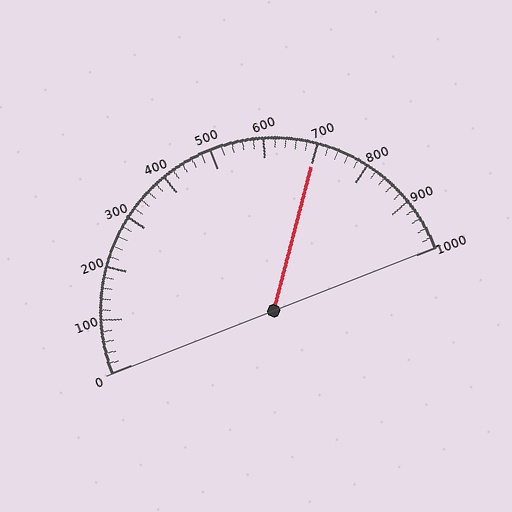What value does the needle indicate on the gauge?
The needle indicates approximately 700.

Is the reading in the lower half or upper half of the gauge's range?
The reading is in the upper half of the range (0 to 1000).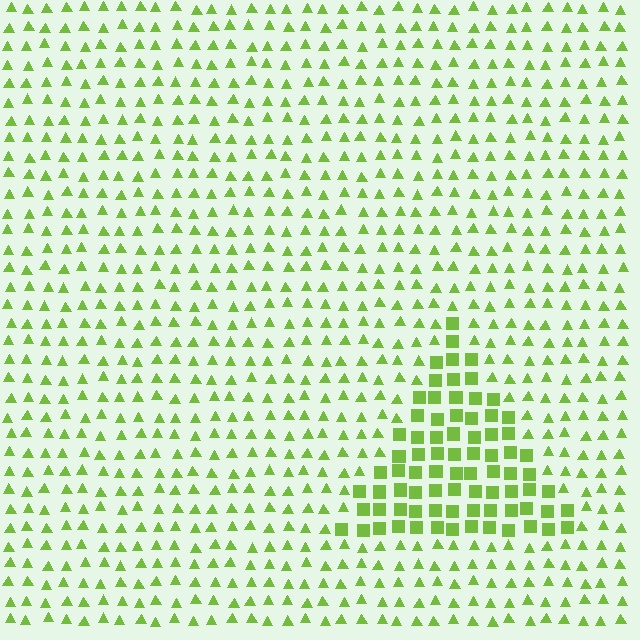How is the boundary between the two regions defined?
The boundary is defined by a change in element shape: squares inside vs. triangles outside. All elements share the same color and spacing.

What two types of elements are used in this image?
The image uses squares inside the triangle region and triangles outside it.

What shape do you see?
I see a triangle.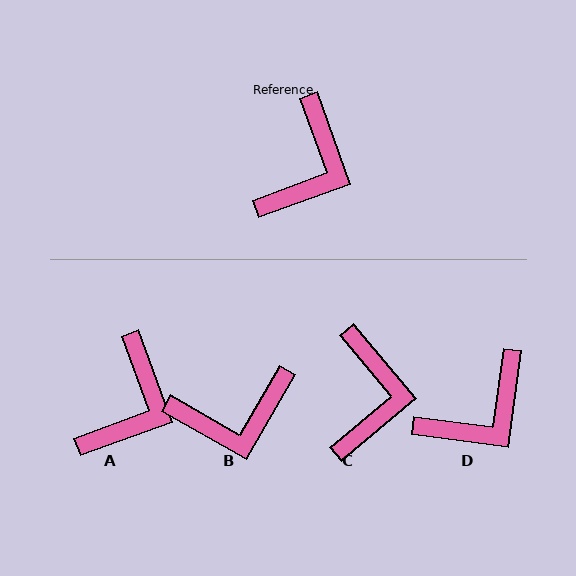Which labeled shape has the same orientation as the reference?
A.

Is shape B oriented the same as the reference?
No, it is off by about 50 degrees.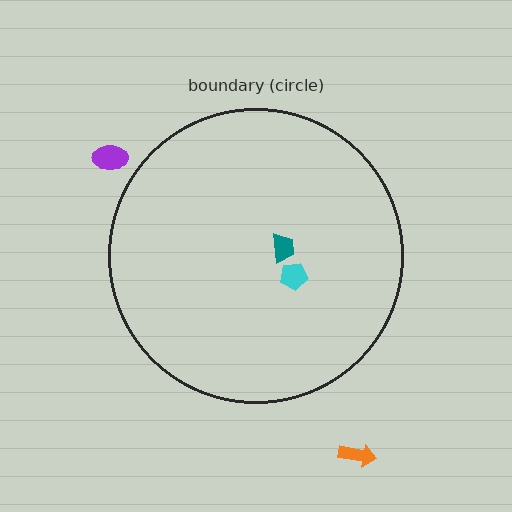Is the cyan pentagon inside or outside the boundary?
Inside.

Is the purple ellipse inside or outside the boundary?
Outside.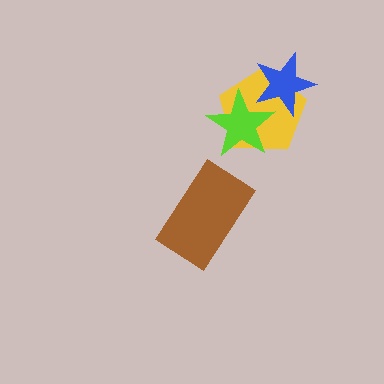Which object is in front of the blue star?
The lime star is in front of the blue star.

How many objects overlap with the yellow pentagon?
2 objects overlap with the yellow pentagon.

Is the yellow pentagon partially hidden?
Yes, it is partially covered by another shape.